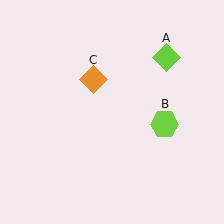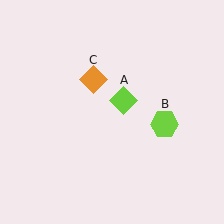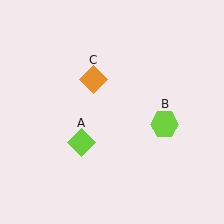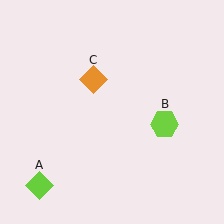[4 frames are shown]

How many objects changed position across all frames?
1 object changed position: lime diamond (object A).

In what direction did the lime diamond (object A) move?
The lime diamond (object A) moved down and to the left.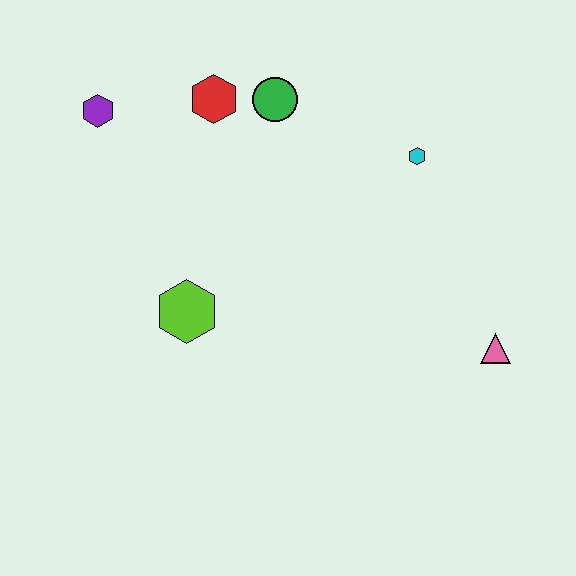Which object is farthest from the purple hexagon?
The pink triangle is farthest from the purple hexagon.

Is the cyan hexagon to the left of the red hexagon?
No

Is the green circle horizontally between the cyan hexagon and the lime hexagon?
Yes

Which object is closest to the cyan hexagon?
The green circle is closest to the cyan hexagon.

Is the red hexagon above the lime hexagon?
Yes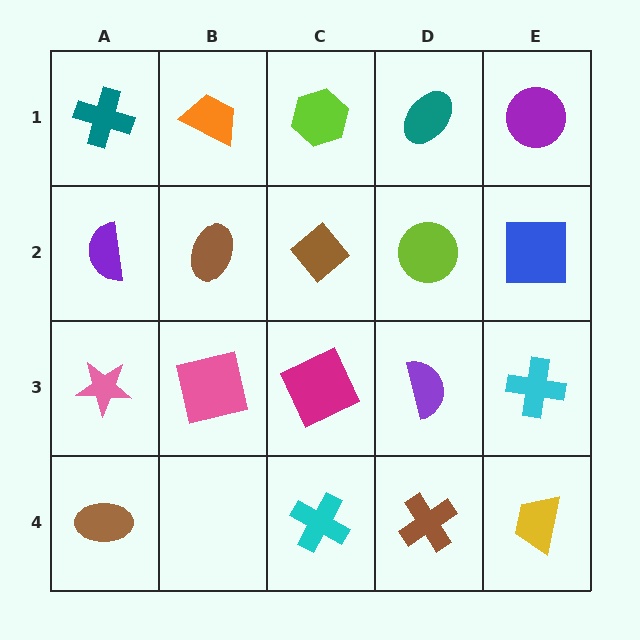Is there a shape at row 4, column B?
No, that cell is empty.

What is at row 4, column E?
A yellow trapezoid.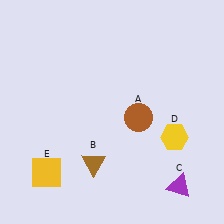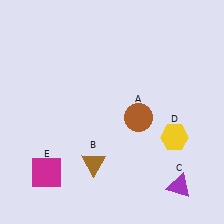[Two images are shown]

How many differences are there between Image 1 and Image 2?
There is 1 difference between the two images.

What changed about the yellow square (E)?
In Image 1, E is yellow. In Image 2, it changed to magenta.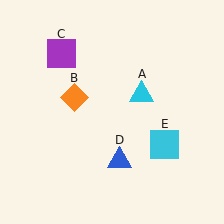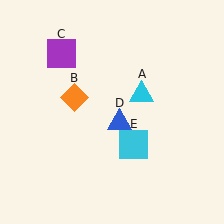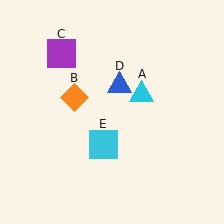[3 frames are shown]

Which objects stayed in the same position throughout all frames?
Cyan triangle (object A) and orange diamond (object B) and purple square (object C) remained stationary.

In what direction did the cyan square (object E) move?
The cyan square (object E) moved left.